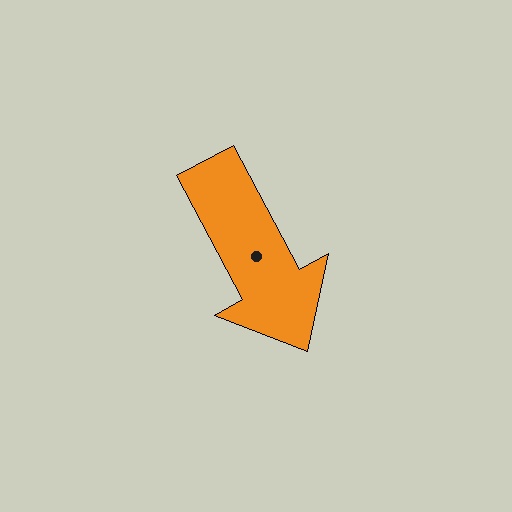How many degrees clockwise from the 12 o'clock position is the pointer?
Approximately 152 degrees.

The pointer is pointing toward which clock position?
Roughly 5 o'clock.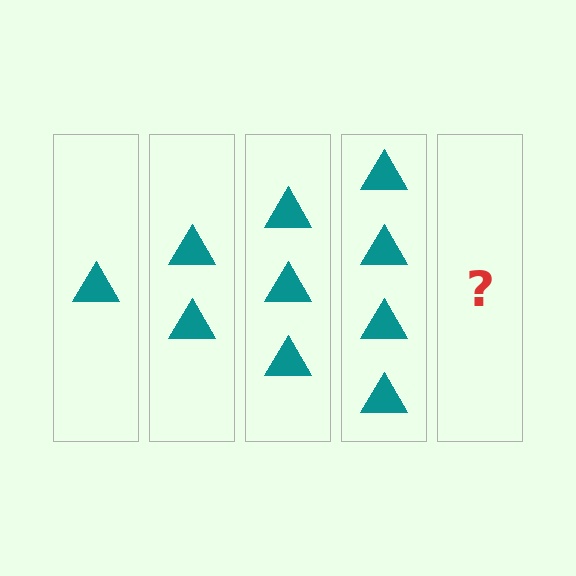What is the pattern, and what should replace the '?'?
The pattern is that each step adds one more triangle. The '?' should be 5 triangles.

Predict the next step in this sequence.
The next step is 5 triangles.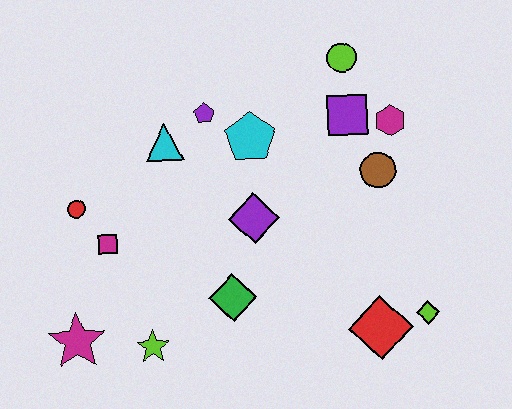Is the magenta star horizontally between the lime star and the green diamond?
No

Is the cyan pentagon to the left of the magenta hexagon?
Yes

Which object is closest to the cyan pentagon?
The purple pentagon is closest to the cyan pentagon.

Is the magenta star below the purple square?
Yes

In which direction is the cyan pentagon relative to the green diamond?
The cyan pentagon is above the green diamond.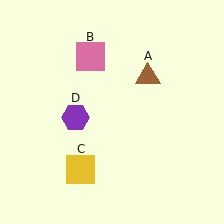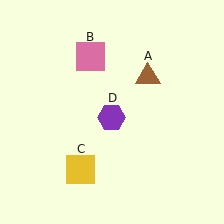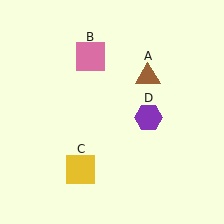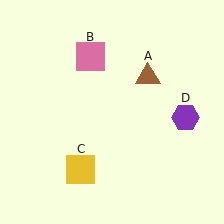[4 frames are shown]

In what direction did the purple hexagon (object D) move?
The purple hexagon (object D) moved right.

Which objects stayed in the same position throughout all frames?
Brown triangle (object A) and pink square (object B) and yellow square (object C) remained stationary.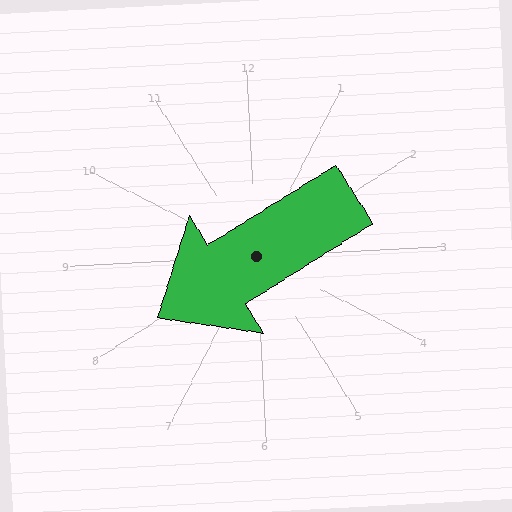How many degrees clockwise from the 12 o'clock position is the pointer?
Approximately 241 degrees.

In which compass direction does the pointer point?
Southwest.